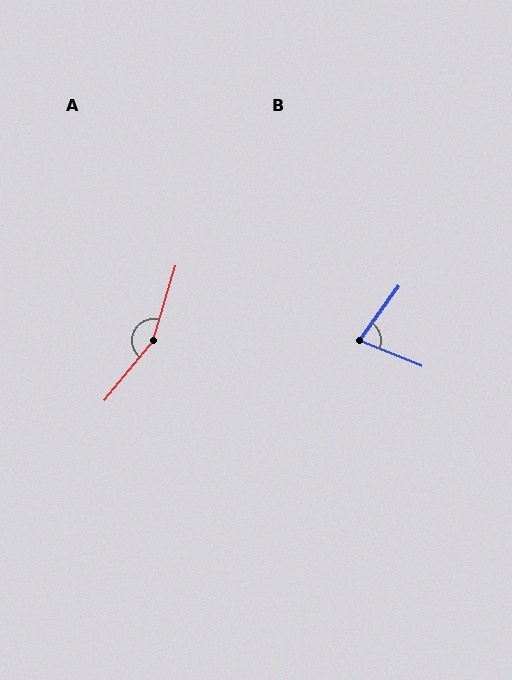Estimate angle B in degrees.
Approximately 77 degrees.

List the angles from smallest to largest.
B (77°), A (158°).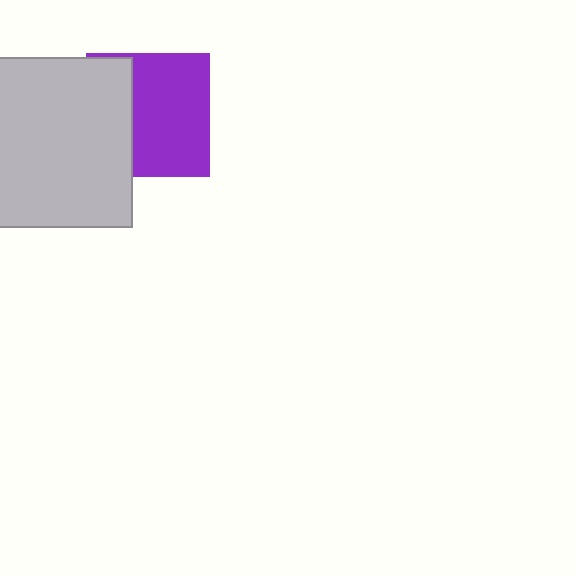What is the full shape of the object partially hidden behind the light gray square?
The partially hidden object is a purple square.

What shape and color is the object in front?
The object in front is a light gray square.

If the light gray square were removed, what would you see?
You would see the complete purple square.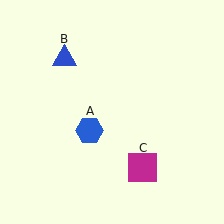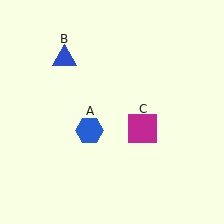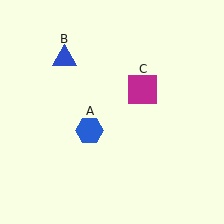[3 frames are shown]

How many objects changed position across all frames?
1 object changed position: magenta square (object C).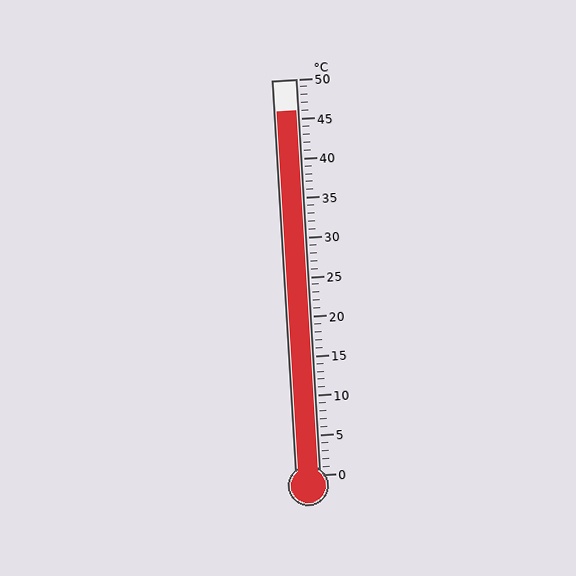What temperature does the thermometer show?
The thermometer shows approximately 46°C.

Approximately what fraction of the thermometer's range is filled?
The thermometer is filled to approximately 90% of its range.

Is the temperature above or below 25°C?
The temperature is above 25°C.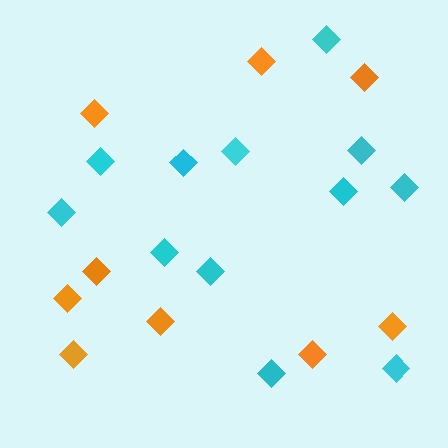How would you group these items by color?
There are 2 groups: one group of orange diamonds (9) and one group of cyan diamonds (12).